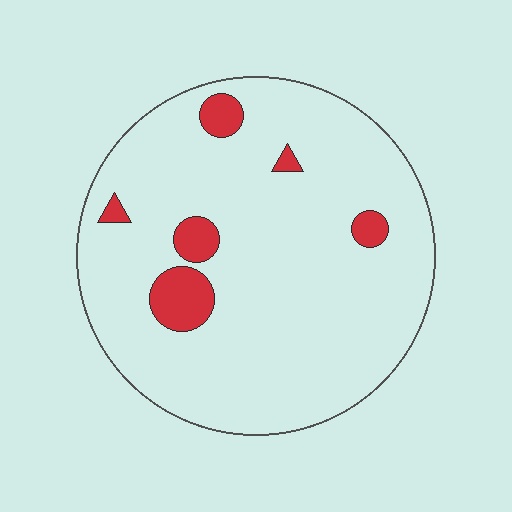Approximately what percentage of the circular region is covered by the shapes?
Approximately 10%.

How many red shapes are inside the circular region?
6.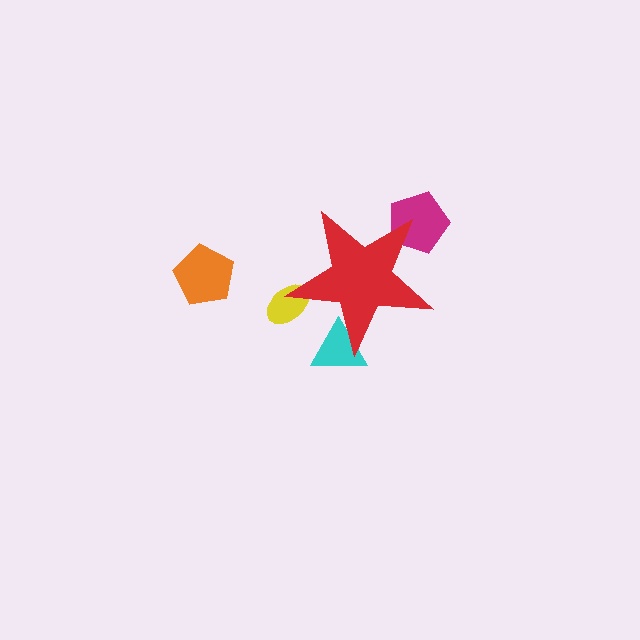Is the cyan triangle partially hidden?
Yes, the cyan triangle is partially hidden behind the red star.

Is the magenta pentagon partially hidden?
Yes, the magenta pentagon is partially hidden behind the red star.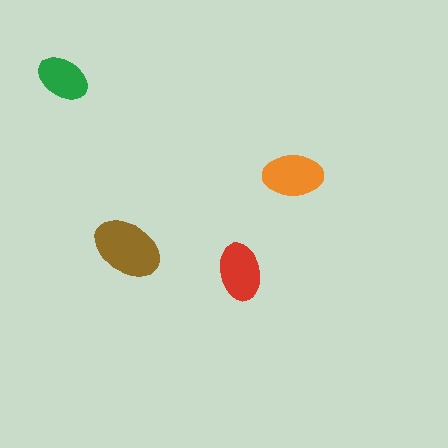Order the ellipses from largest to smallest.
the brown one, the orange one, the red one, the green one.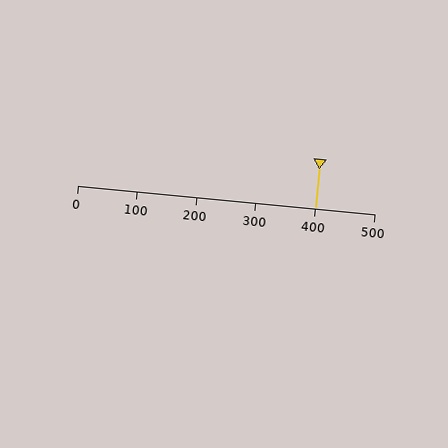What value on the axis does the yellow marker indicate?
The marker indicates approximately 400.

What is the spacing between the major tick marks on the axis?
The major ticks are spaced 100 apart.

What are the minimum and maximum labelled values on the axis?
The axis runs from 0 to 500.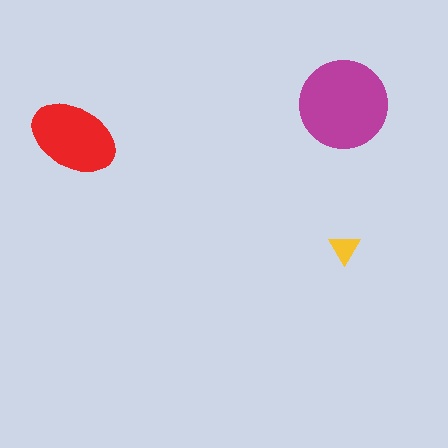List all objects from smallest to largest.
The yellow triangle, the red ellipse, the magenta circle.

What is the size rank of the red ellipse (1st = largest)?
2nd.